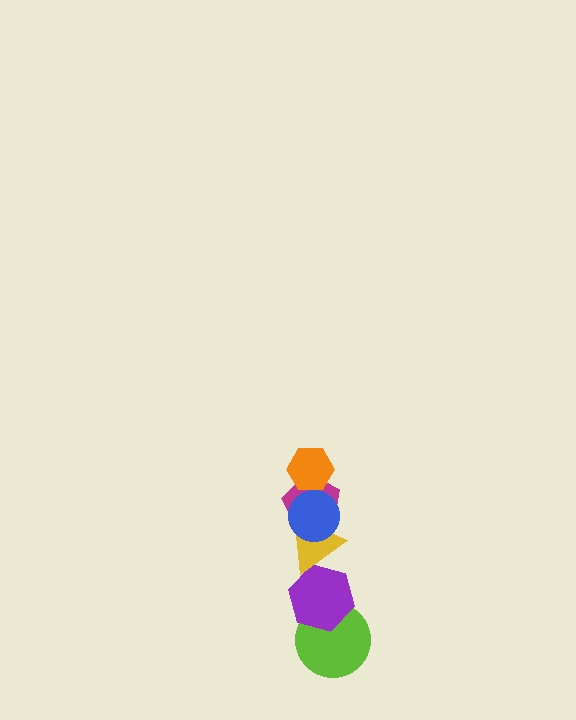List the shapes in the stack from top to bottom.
From top to bottom: the orange hexagon, the blue circle, the magenta pentagon, the yellow triangle, the purple hexagon, the lime circle.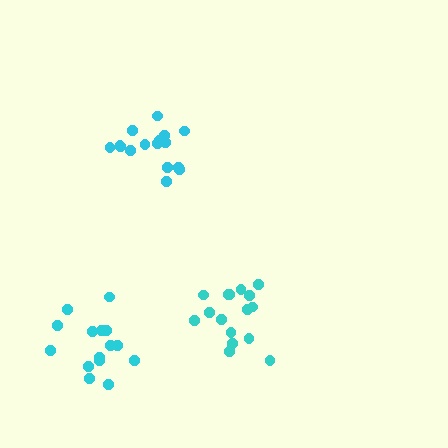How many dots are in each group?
Group 1: 16 dots, Group 2: 15 dots, Group 3: 16 dots (47 total).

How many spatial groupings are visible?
There are 3 spatial groupings.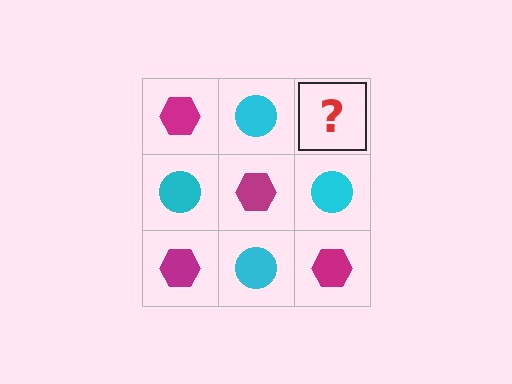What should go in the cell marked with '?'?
The missing cell should contain a magenta hexagon.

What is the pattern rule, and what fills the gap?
The rule is that it alternates magenta hexagon and cyan circle in a checkerboard pattern. The gap should be filled with a magenta hexagon.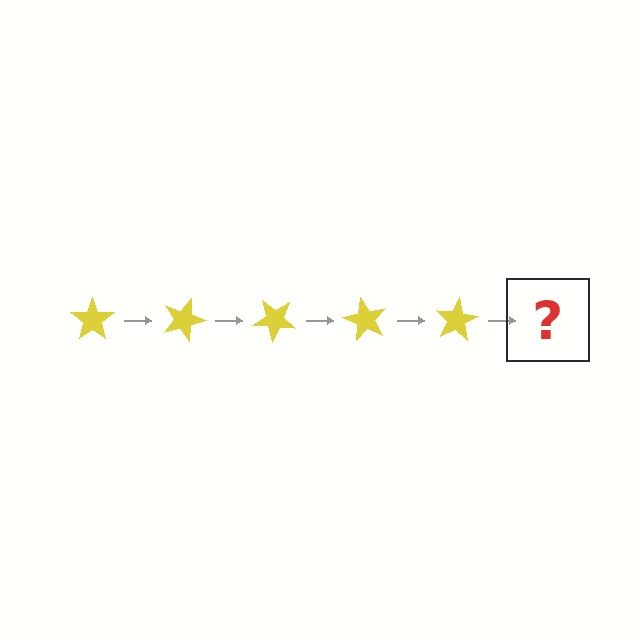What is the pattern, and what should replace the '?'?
The pattern is that the star rotates 20 degrees each step. The '?' should be a yellow star rotated 100 degrees.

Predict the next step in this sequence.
The next step is a yellow star rotated 100 degrees.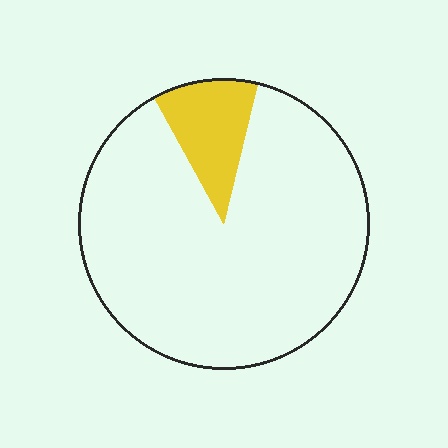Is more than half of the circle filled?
No.